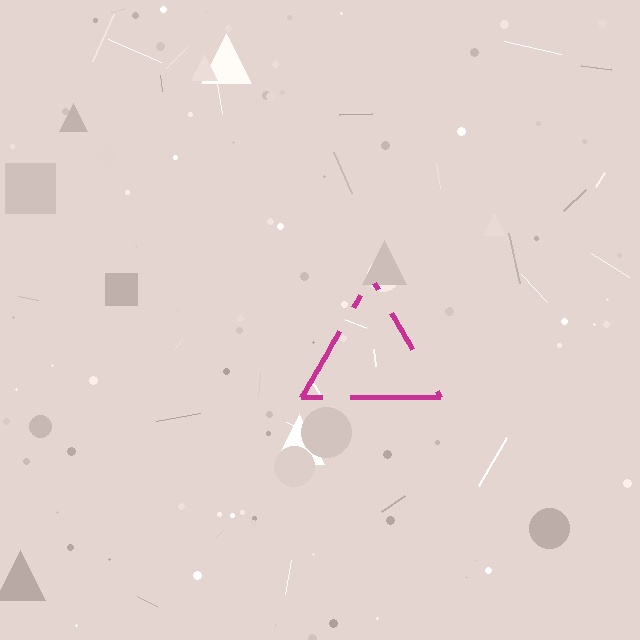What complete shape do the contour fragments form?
The contour fragments form a triangle.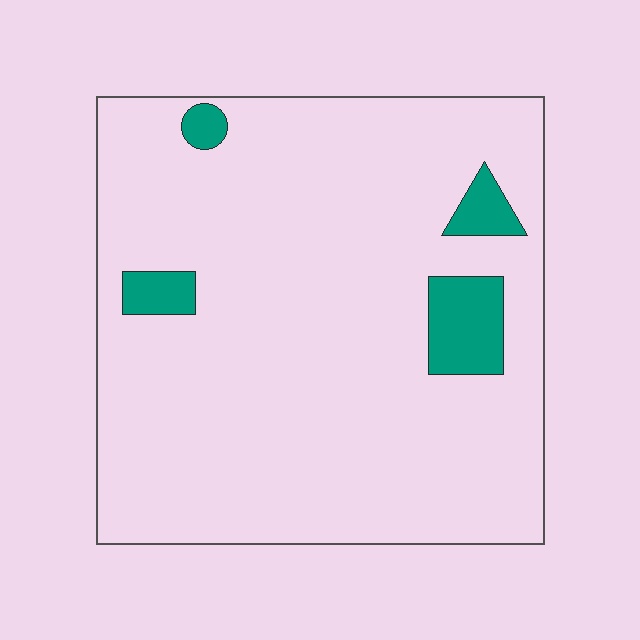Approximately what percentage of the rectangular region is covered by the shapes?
Approximately 10%.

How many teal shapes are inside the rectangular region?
4.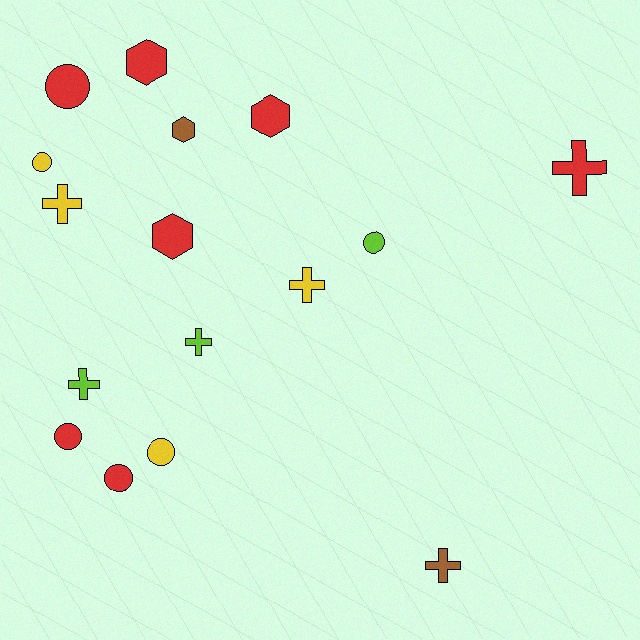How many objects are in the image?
There are 16 objects.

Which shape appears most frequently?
Circle, with 6 objects.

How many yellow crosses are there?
There are 2 yellow crosses.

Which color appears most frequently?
Red, with 7 objects.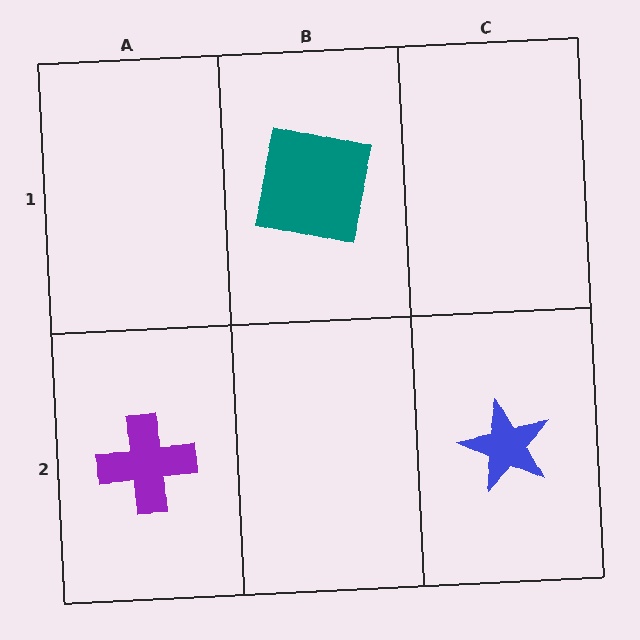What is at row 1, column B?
A teal square.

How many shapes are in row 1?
1 shape.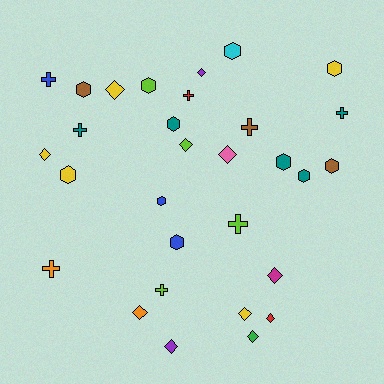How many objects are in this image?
There are 30 objects.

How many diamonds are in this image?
There are 11 diamonds.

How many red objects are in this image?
There are 2 red objects.